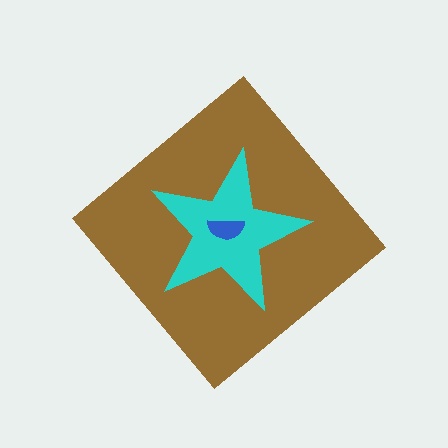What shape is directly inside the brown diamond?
The cyan star.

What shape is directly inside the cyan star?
The blue semicircle.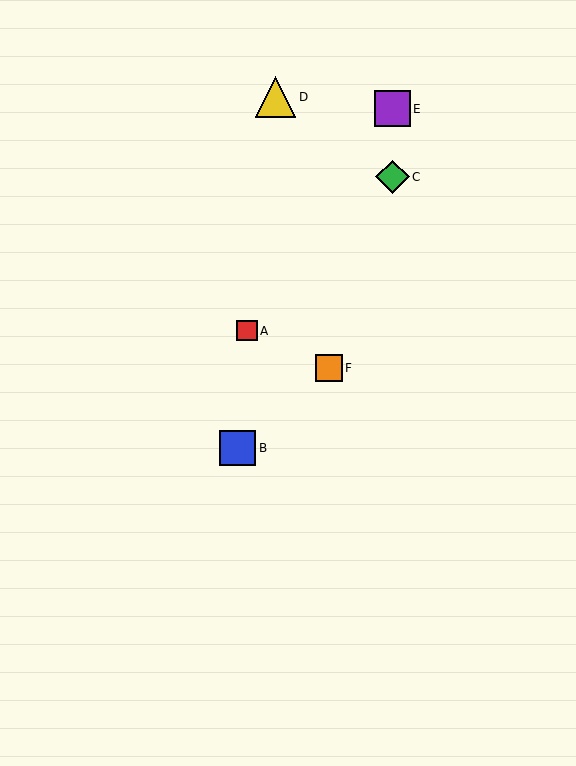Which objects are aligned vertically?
Objects C, E are aligned vertically.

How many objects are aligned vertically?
2 objects (C, E) are aligned vertically.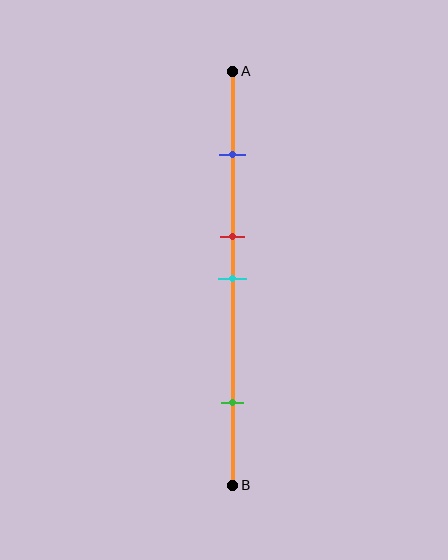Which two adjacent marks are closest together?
The red and cyan marks are the closest adjacent pair.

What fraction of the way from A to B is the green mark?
The green mark is approximately 80% (0.8) of the way from A to B.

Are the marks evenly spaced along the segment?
No, the marks are not evenly spaced.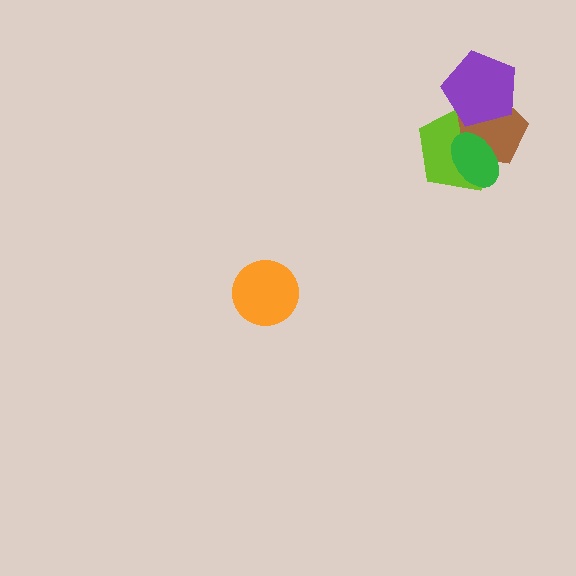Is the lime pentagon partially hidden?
Yes, it is partially covered by another shape.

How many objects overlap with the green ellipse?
2 objects overlap with the green ellipse.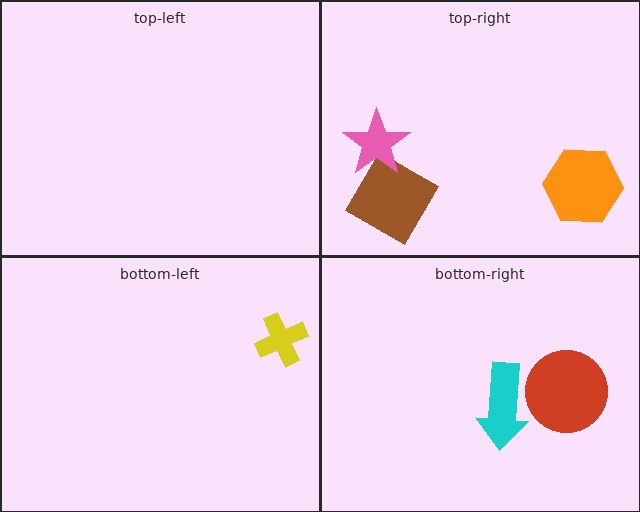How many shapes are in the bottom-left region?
1.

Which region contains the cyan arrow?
The bottom-right region.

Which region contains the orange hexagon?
The top-right region.